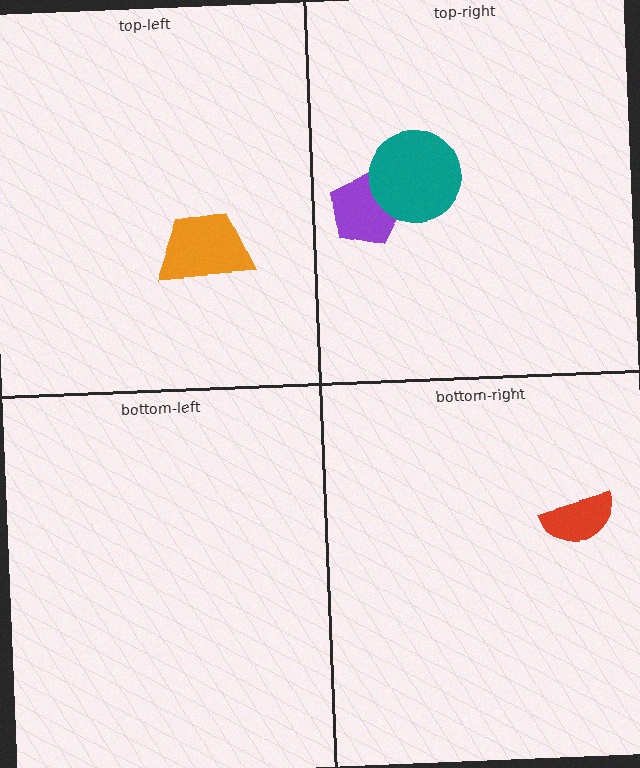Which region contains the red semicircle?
The bottom-right region.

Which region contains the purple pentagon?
The top-right region.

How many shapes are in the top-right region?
2.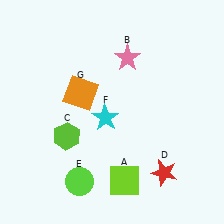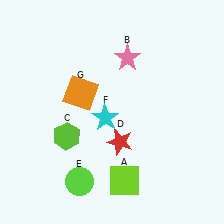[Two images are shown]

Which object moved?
The red star (D) moved left.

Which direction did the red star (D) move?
The red star (D) moved left.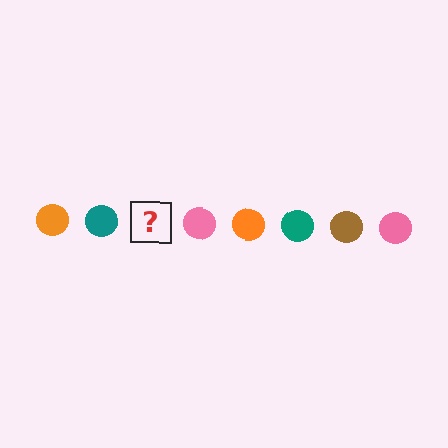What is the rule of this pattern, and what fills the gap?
The rule is that the pattern cycles through orange, teal, brown, pink circles. The gap should be filled with a brown circle.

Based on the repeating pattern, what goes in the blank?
The blank should be a brown circle.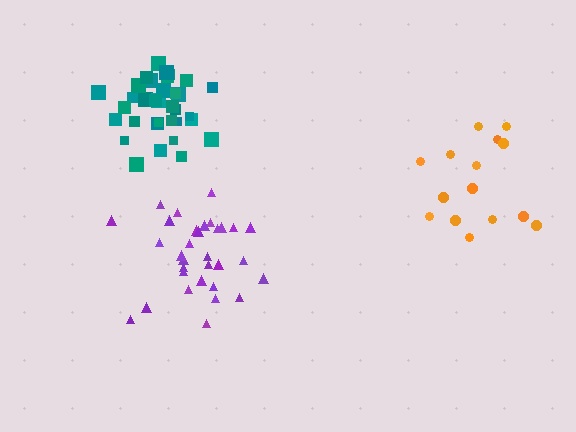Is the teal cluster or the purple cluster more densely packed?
Teal.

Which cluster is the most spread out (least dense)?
Orange.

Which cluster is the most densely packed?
Teal.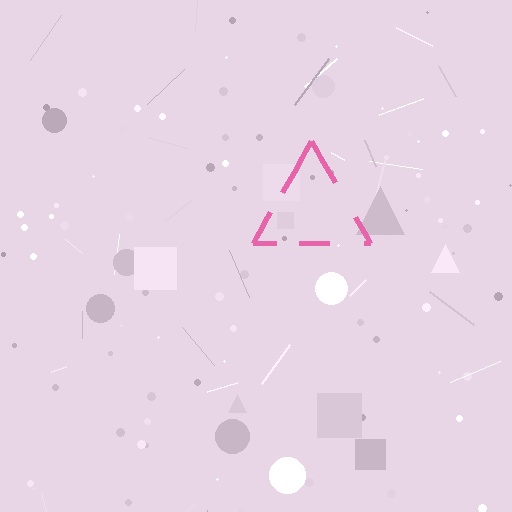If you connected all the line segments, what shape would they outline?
They would outline a triangle.